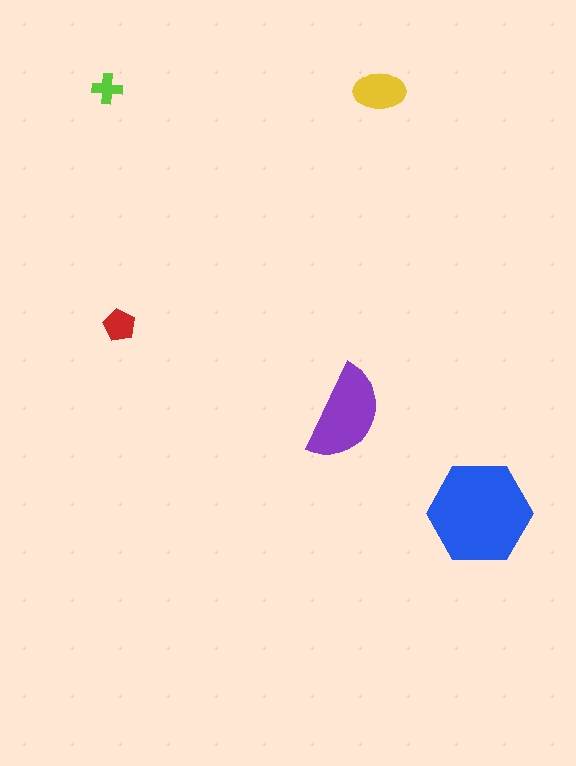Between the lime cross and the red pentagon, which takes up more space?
The red pentagon.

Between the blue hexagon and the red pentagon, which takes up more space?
The blue hexagon.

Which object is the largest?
The blue hexagon.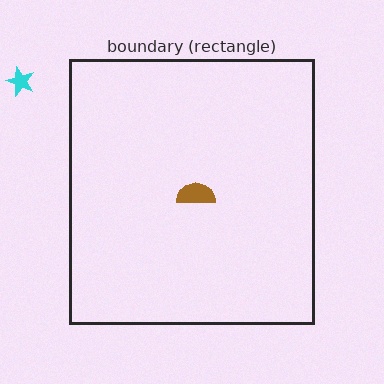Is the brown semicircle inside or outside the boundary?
Inside.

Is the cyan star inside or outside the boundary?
Outside.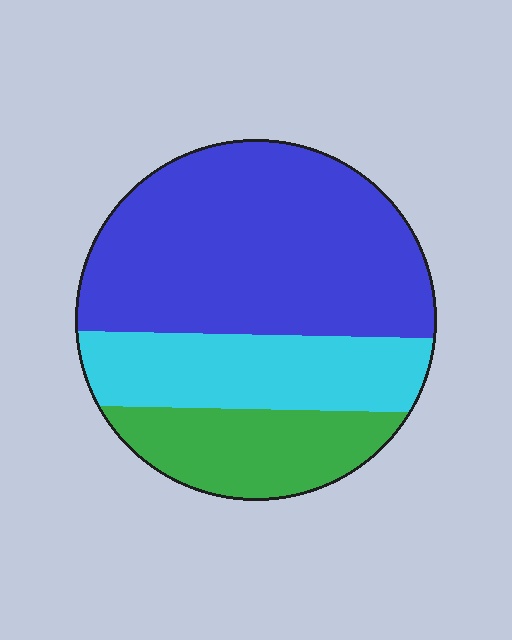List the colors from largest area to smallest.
From largest to smallest: blue, cyan, green.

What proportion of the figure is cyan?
Cyan covers about 25% of the figure.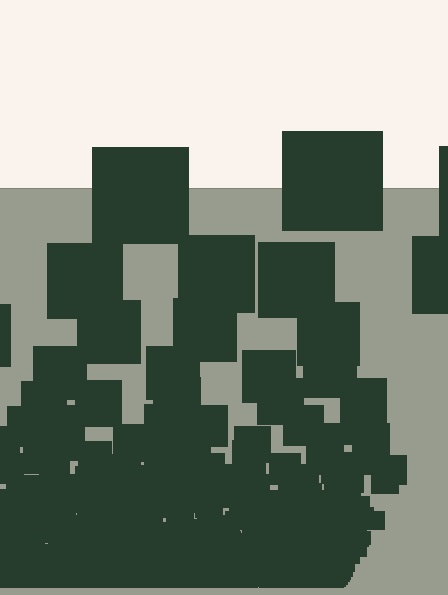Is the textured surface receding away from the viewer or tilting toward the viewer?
The surface appears to tilt toward the viewer. Texture elements get larger and sparser toward the top.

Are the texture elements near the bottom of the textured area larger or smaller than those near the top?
Smaller. The gradient is inverted — elements near the bottom are smaller and denser.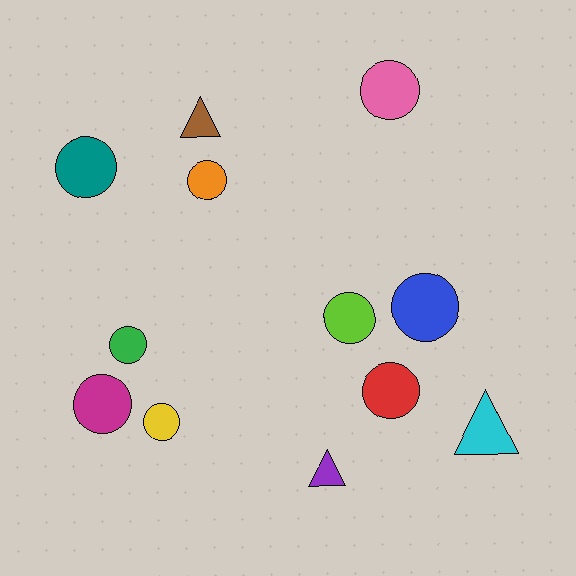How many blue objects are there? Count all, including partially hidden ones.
There is 1 blue object.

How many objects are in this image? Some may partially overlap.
There are 12 objects.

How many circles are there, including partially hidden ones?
There are 9 circles.